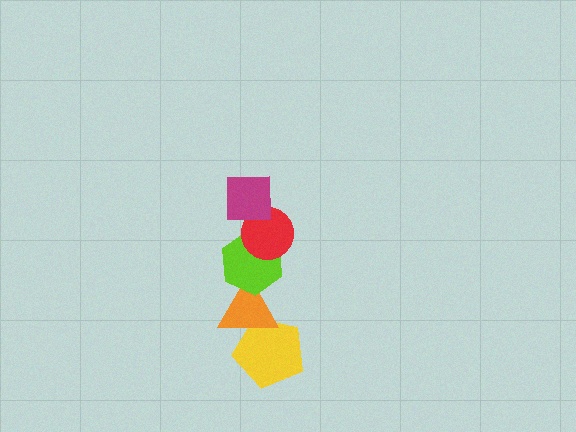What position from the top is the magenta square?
The magenta square is 1st from the top.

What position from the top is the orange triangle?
The orange triangle is 4th from the top.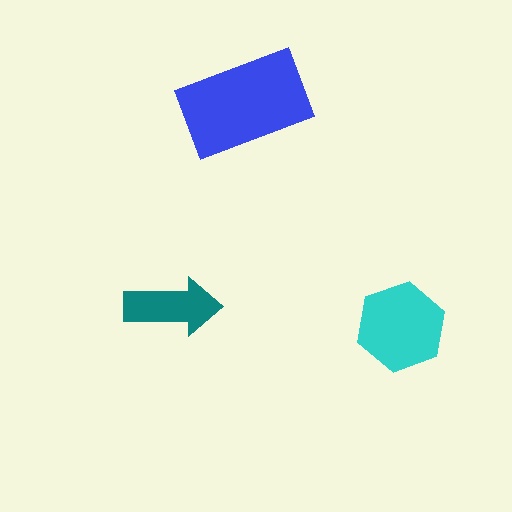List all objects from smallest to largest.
The teal arrow, the cyan hexagon, the blue rectangle.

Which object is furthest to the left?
The teal arrow is leftmost.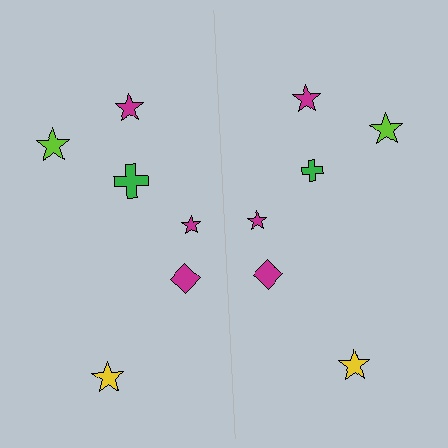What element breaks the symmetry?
The green cross on the right side has a different size than its mirror counterpart.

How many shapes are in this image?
There are 12 shapes in this image.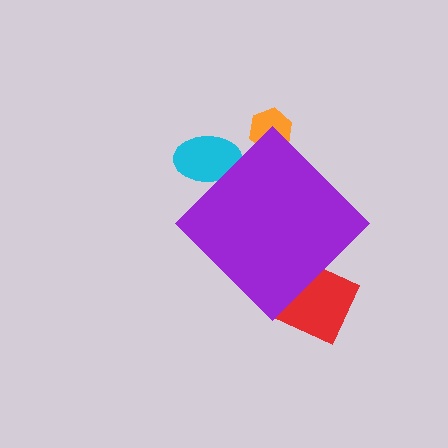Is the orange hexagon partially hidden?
Yes, the orange hexagon is partially hidden behind the purple diamond.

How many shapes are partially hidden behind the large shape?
3 shapes are partially hidden.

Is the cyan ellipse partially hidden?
Yes, the cyan ellipse is partially hidden behind the purple diamond.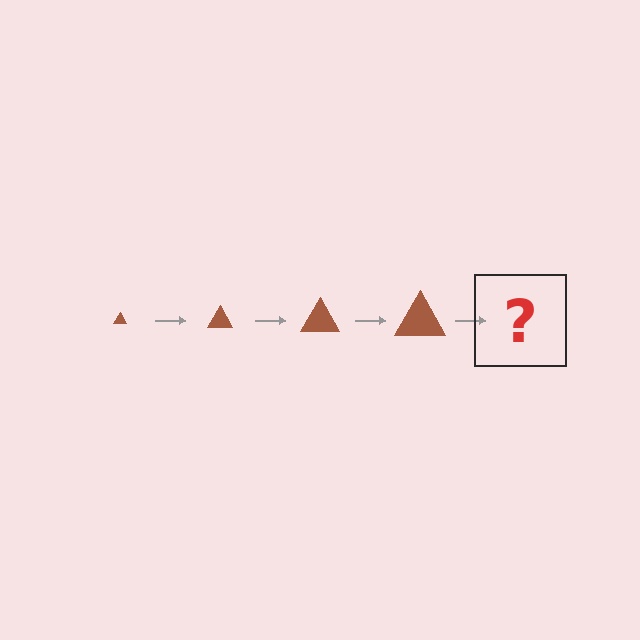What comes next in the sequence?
The next element should be a brown triangle, larger than the previous one.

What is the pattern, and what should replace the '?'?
The pattern is that the triangle gets progressively larger each step. The '?' should be a brown triangle, larger than the previous one.